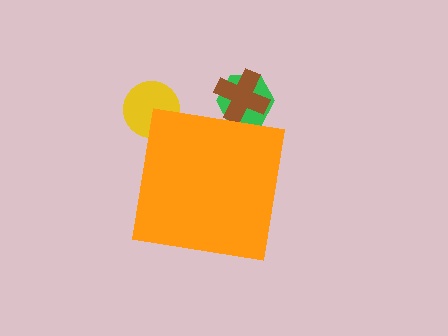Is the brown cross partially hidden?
Yes, the brown cross is partially hidden behind the orange square.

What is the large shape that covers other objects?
An orange square.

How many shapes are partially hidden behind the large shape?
3 shapes are partially hidden.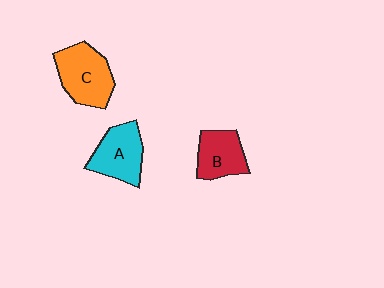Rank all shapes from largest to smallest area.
From largest to smallest: C (orange), A (cyan), B (red).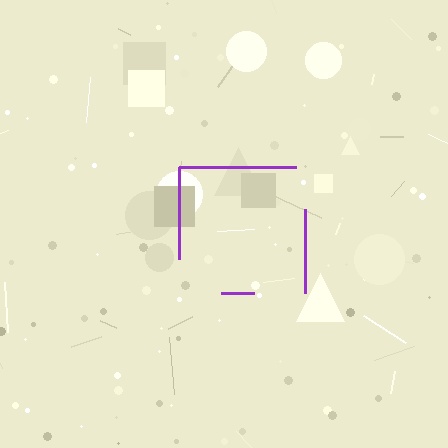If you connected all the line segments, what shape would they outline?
They would outline a square.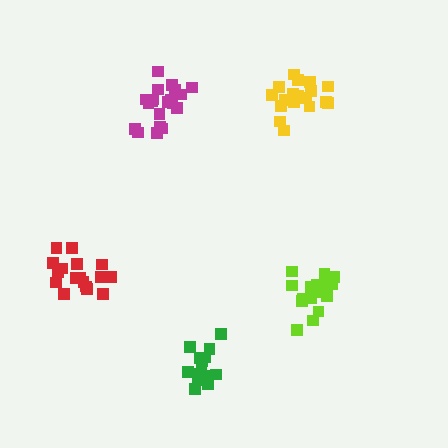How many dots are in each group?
Group 1: 19 dots, Group 2: 18 dots, Group 3: 20 dots, Group 4: 19 dots, Group 5: 15 dots (91 total).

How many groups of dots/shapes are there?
There are 5 groups.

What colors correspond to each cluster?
The clusters are colored: lime, red, magenta, yellow, green.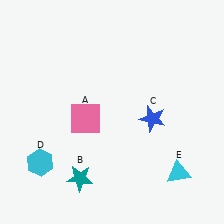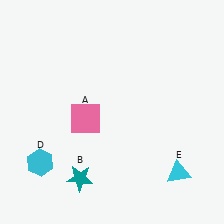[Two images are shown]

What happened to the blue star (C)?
The blue star (C) was removed in Image 2. It was in the bottom-right area of Image 1.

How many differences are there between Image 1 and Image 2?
There is 1 difference between the two images.